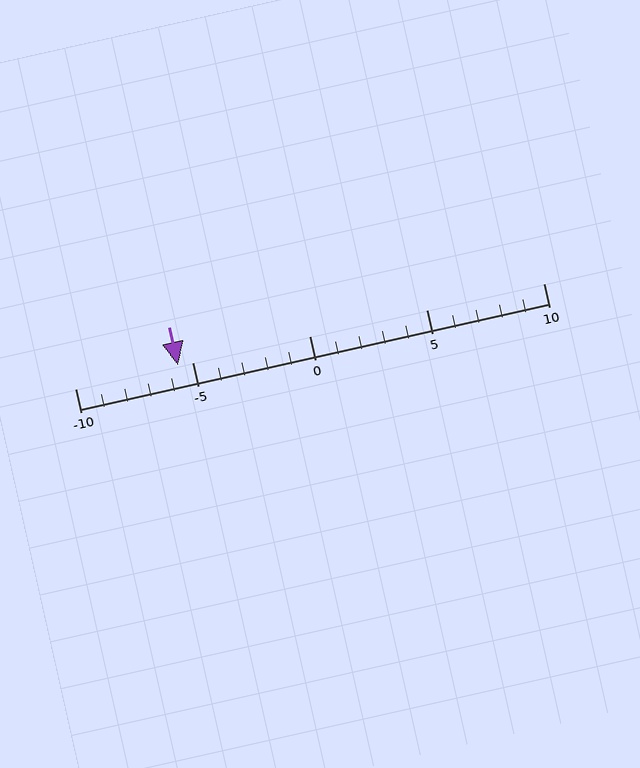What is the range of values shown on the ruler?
The ruler shows values from -10 to 10.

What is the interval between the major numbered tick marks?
The major tick marks are spaced 5 units apart.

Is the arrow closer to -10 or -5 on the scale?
The arrow is closer to -5.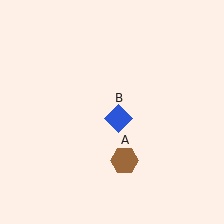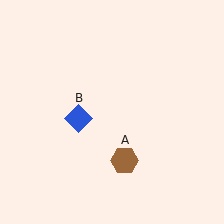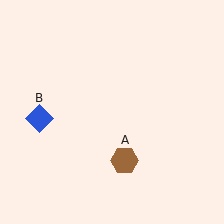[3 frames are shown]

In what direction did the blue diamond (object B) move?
The blue diamond (object B) moved left.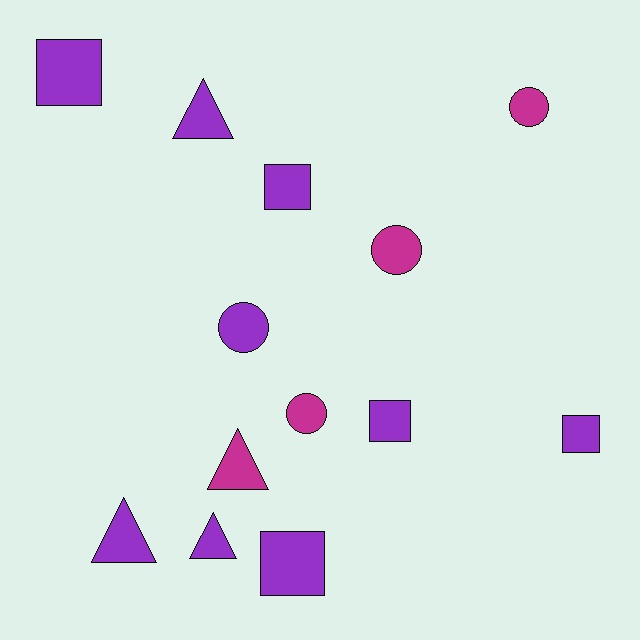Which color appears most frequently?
Purple, with 9 objects.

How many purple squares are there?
There are 5 purple squares.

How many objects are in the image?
There are 13 objects.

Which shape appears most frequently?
Square, with 5 objects.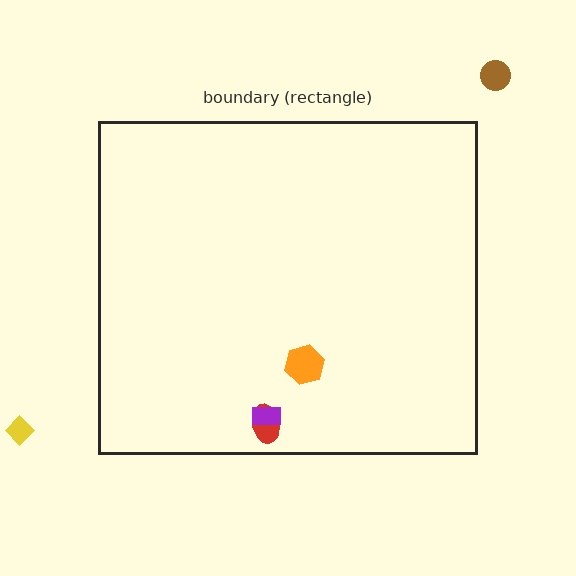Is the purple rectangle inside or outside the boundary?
Inside.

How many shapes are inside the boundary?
3 inside, 2 outside.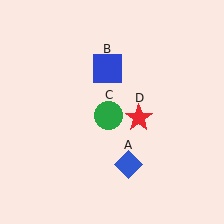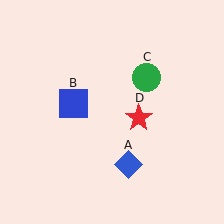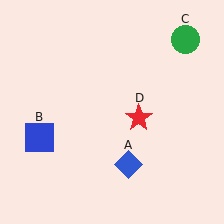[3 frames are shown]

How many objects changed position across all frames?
2 objects changed position: blue square (object B), green circle (object C).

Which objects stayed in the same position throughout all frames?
Blue diamond (object A) and red star (object D) remained stationary.